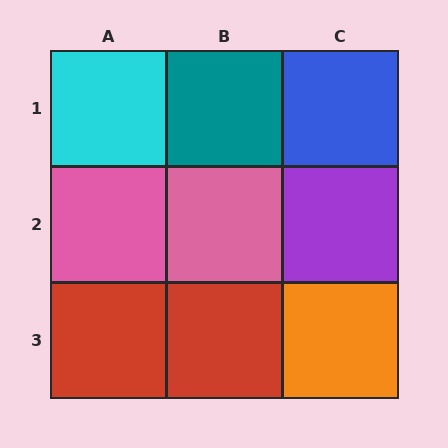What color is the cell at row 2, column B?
Pink.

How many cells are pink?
2 cells are pink.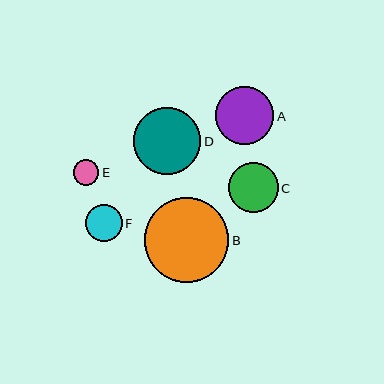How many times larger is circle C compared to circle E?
Circle C is approximately 2.0 times the size of circle E.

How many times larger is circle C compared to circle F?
Circle C is approximately 1.3 times the size of circle F.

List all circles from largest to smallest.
From largest to smallest: B, D, A, C, F, E.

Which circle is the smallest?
Circle E is the smallest with a size of approximately 25 pixels.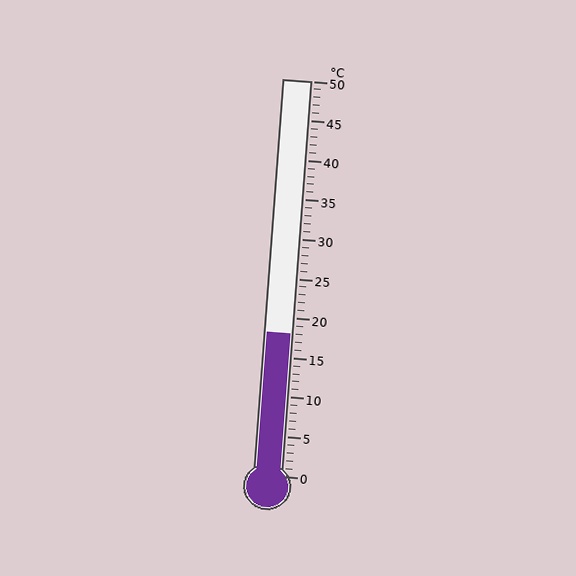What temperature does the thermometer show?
The thermometer shows approximately 18°C.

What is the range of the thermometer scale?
The thermometer scale ranges from 0°C to 50°C.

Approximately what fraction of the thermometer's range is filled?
The thermometer is filled to approximately 35% of its range.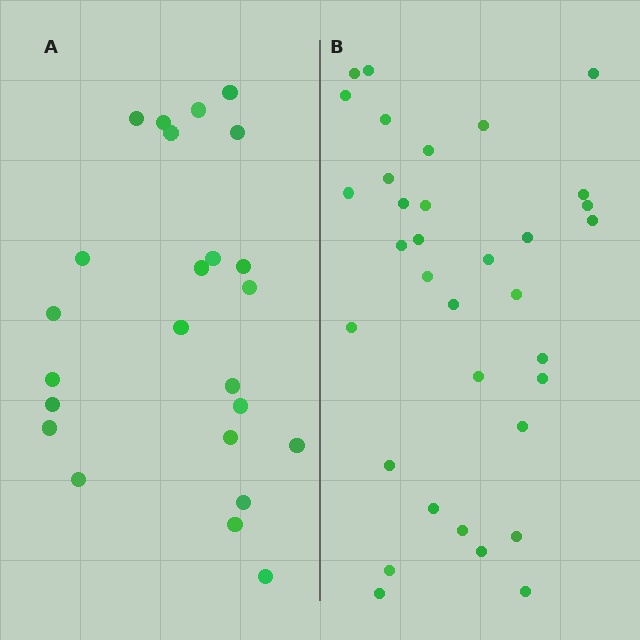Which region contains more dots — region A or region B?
Region B (the right region) has more dots.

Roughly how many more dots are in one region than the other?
Region B has roughly 10 or so more dots than region A.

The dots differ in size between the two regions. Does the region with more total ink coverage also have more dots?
No. Region A has more total ink coverage because its dots are larger, but region B actually contains more individual dots. Total area can be misleading — the number of items is what matters here.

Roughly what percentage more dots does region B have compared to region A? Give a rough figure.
About 40% more.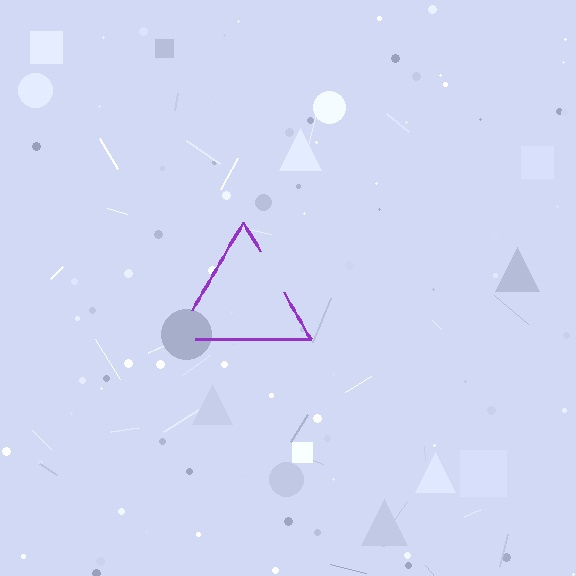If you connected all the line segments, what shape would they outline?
They would outline a triangle.